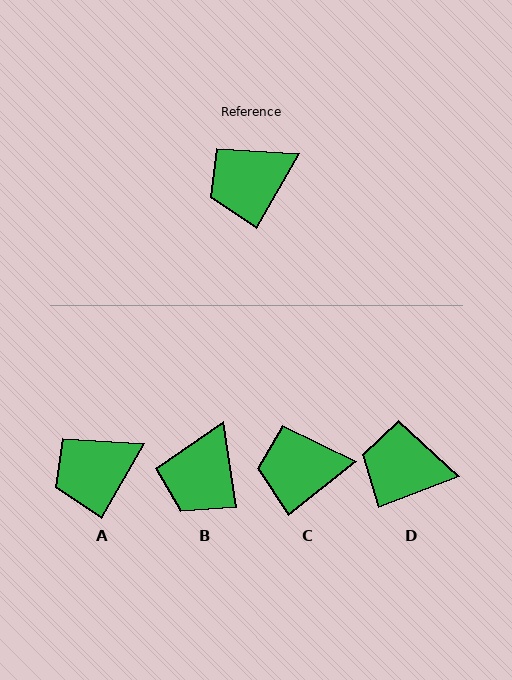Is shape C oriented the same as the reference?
No, it is off by about 22 degrees.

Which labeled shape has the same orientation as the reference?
A.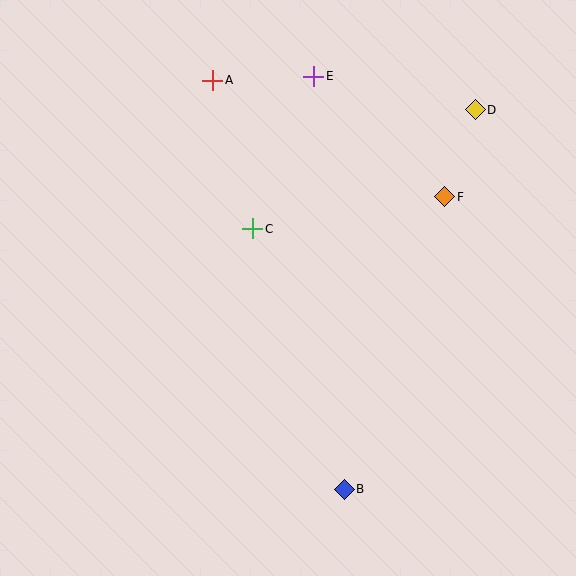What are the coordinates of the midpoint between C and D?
The midpoint between C and D is at (364, 169).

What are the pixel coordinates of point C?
Point C is at (253, 229).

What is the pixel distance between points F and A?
The distance between F and A is 260 pixels.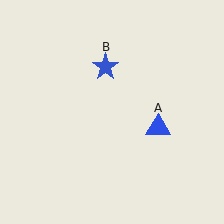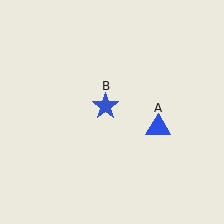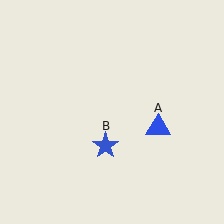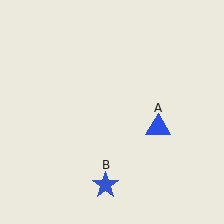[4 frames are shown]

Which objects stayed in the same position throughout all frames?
Blue triangle (object A) remained stationary.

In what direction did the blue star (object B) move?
The blue star (object B) moved down.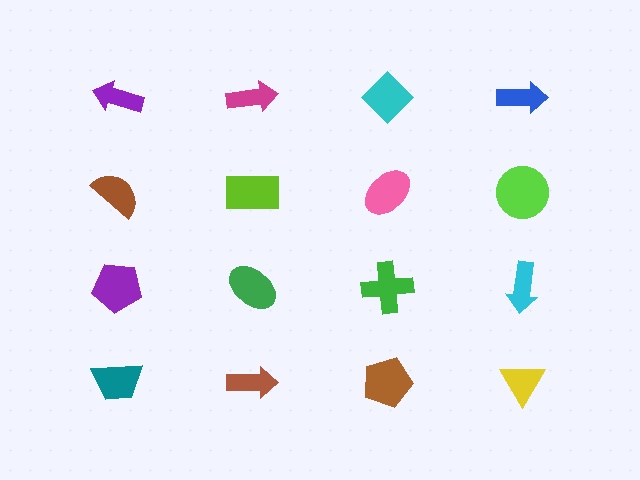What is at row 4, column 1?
A teal trapezoid.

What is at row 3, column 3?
A green cross.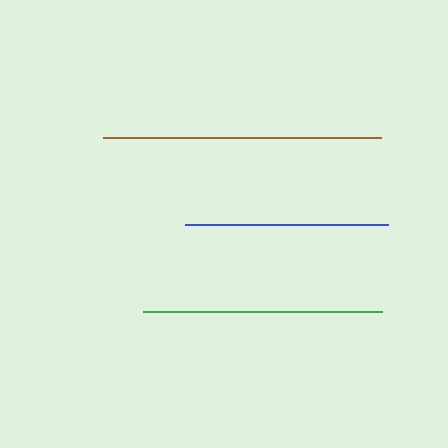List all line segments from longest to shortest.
From longest to shortest: brown, green, blue.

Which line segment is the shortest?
The blue line is the shortest at approximately 202 pixels.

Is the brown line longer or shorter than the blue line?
The brown line is longer than the blue line.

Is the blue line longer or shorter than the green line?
The green line is longer than the blue line.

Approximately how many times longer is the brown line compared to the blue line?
The brown line is approximately 1.4 times the length of the blue line.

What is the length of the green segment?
The green segment is approximately 239 pixels long.